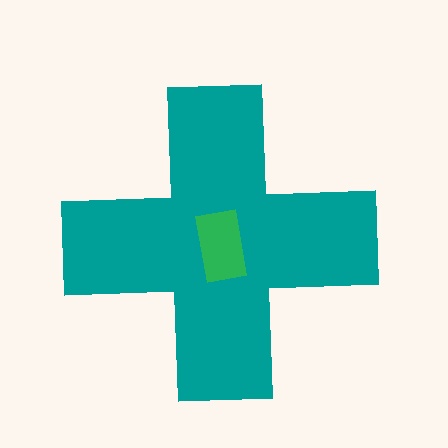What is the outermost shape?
The teal cross.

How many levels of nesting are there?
2.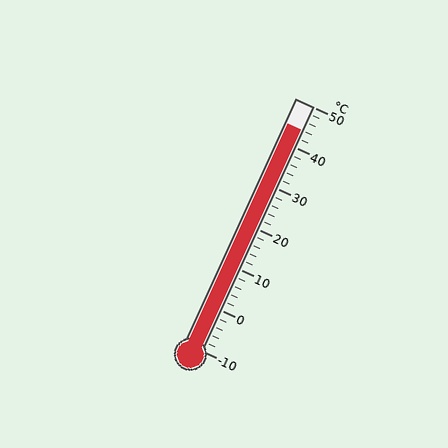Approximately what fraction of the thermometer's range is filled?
The thermometer is filled to approximately 90% of its range.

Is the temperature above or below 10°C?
The temperature is above 10°C.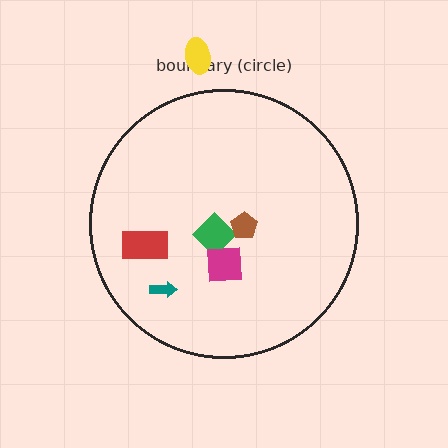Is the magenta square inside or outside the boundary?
Inside.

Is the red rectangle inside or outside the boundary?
Inside.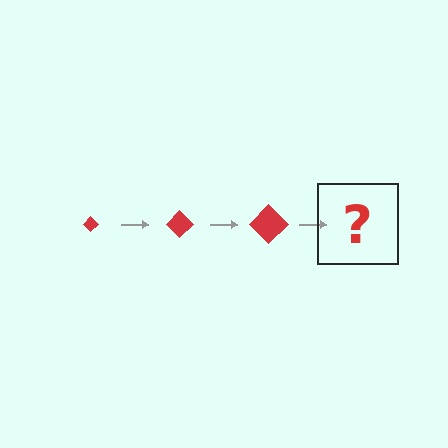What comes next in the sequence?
The next element should be a red diamond, larger than the previous one.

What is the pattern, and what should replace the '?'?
The pattern is that the diamond gets progressively larger each step. The '?' should be a red diamond, larger than the previous one.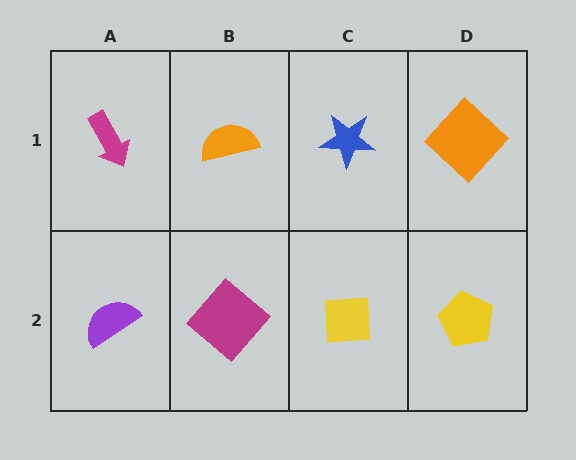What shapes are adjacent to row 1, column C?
A yellow square (row 2, column C), an orange semicircle (row 1, column B), an orange diamond (row 1, column D).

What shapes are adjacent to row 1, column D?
A yellow pentagon (row 2, column D), a blue star (row 1, column C).